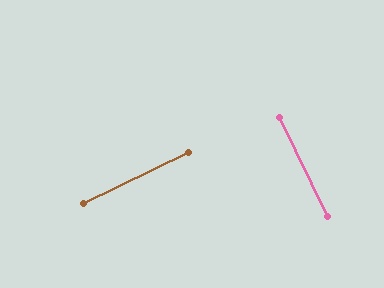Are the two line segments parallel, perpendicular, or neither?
Perpendicular — they meet at approximately 90°.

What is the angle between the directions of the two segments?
Approximately 90 degrees.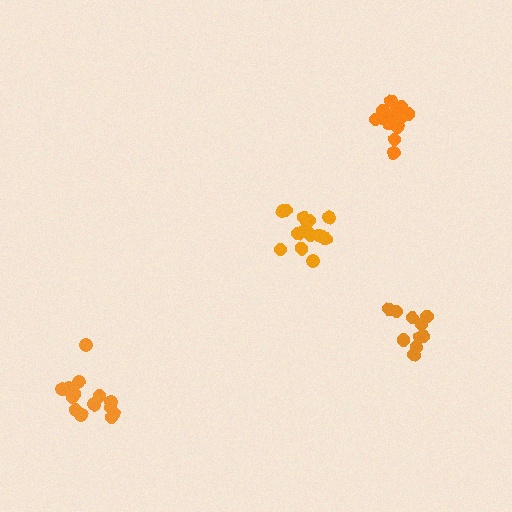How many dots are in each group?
Group 1: 13 dots, Group 2: 15 dots, Group 3: 10 dots, Group 4: 15 dots (53 total).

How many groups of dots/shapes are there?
There are 4 groups.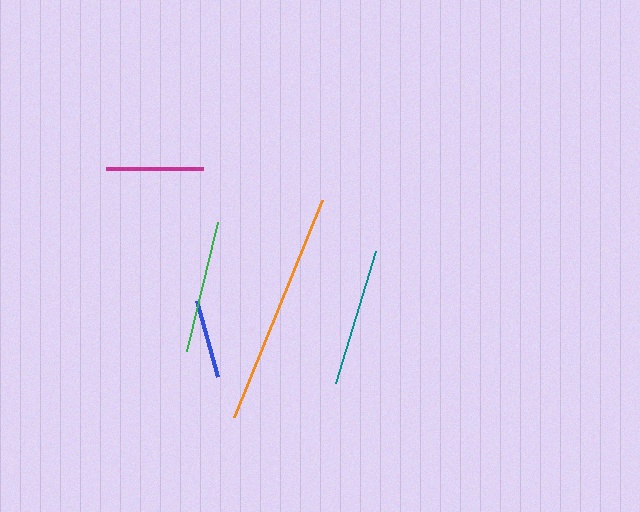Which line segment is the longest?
The orange line is the longest at approximately 234 pixels.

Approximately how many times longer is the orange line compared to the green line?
The orange line is approximately 1.8 times the length of the green line.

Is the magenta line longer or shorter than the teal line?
The teal line is longer than the magenta line.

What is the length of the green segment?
The green segment is approximately 133 pixels long.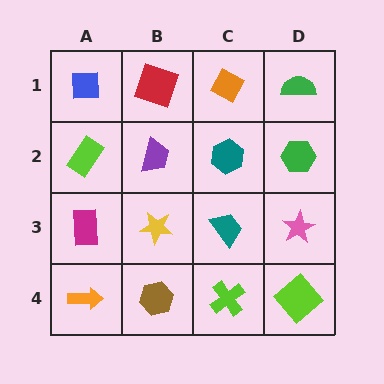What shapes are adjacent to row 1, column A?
A lime rectangle (row 2, column A), a red square (row 1, column B).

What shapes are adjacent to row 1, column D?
A green hexagon (row 2, column D), an orange diamond (row 1, column C).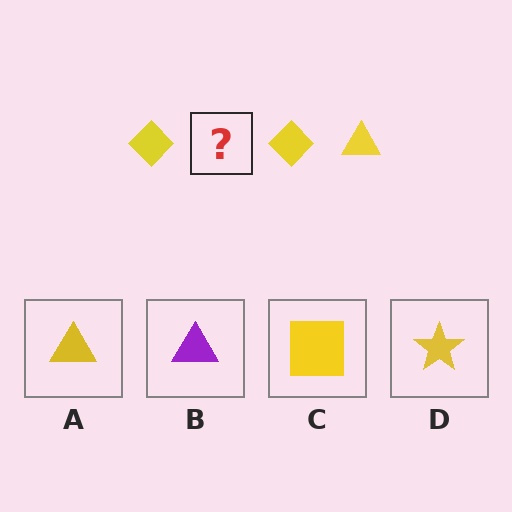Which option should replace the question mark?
Option A.